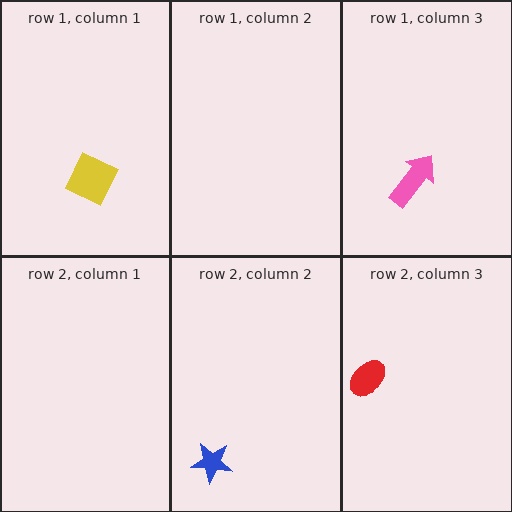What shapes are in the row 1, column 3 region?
The pink arrow.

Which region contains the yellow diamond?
The row 1, column 1 region.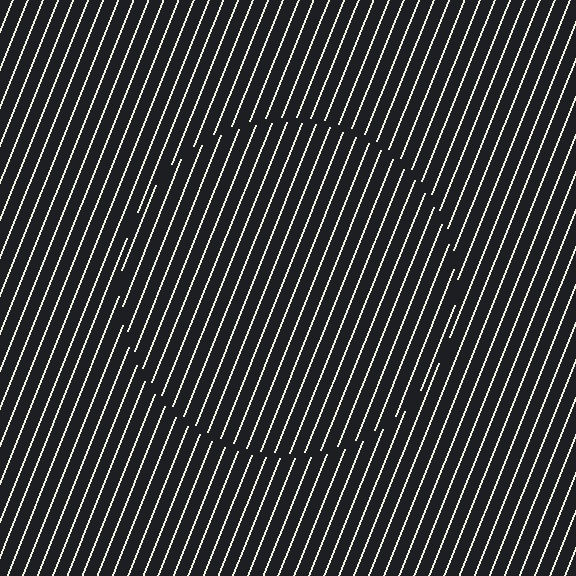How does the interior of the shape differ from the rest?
The interior of the shape contains the same grating, shifted by half a period — the contour is defined by the phase discontinuity where line-ends from the inner and outer gratings abut.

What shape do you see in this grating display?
An illusory circle. The interior of the shape contains the same grating, shifted by half a period — the contour is defined by the phase discontinuity where line-ends from the inner and outer gratings abut.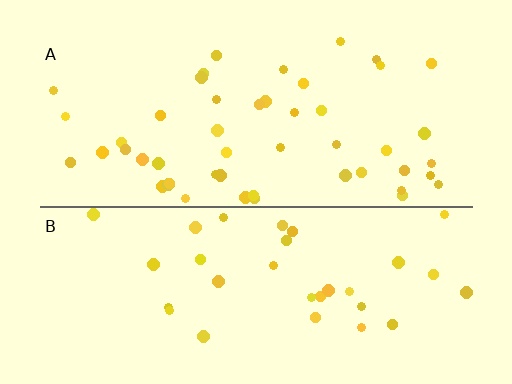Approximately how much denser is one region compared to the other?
Approximately 1.5× — region A over region B.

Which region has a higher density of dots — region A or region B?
A (the top).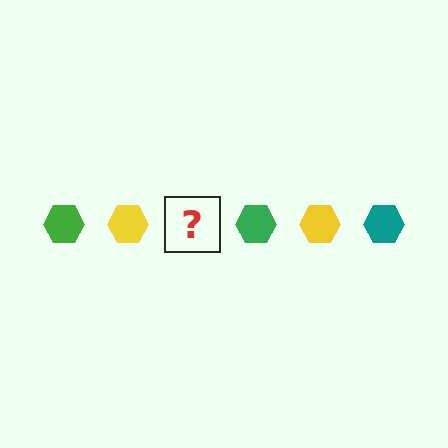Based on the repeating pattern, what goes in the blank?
The blank should be a teal hexagon.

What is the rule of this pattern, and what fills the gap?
The rule is that the pattern cycles through green, yellow, teal hexagons. The gap should be filled with a teal hexagon.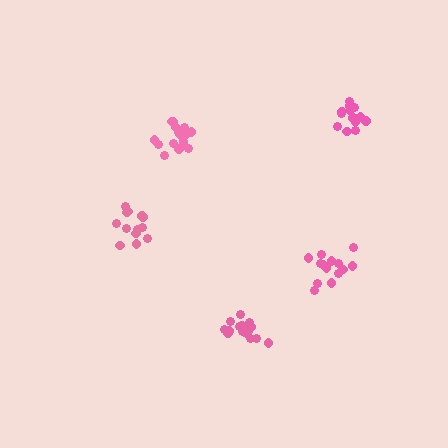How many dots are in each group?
Group 1: 14 dots, Group 2: 15 dots, Group 3: 17 dots, Group 4: 14 dots, Group 5: 14 dots (74 total).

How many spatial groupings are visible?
There are 5 spatial groupings.